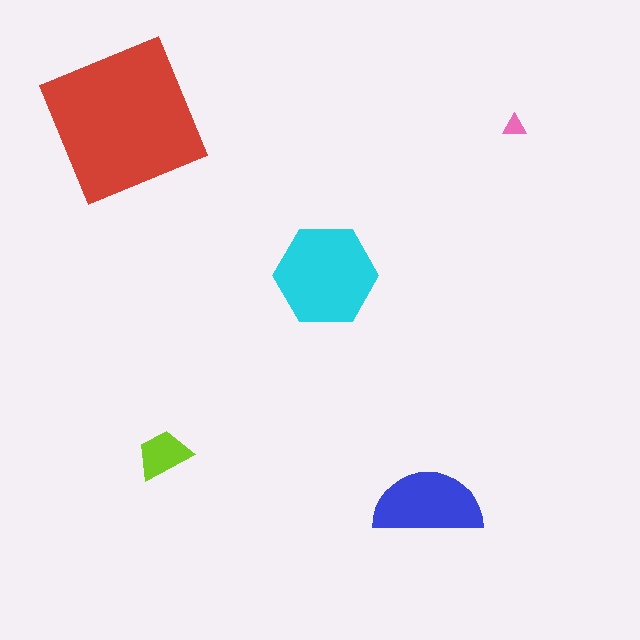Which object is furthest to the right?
The pink triangle is rightmost.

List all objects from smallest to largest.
The pink triangle, the lime trapezoid, the blue semicircle, the cyan hexagon, the red square.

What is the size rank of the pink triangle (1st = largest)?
5th.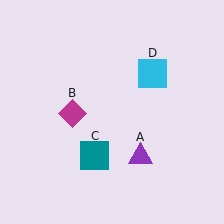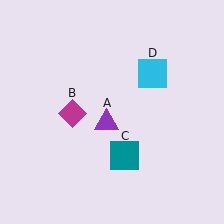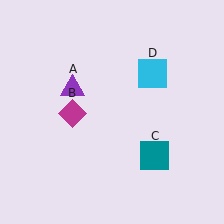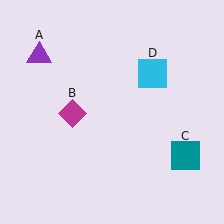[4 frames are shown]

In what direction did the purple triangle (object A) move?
The purple triangle (object A) moved up and to the left.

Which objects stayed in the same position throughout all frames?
Magenta diamond (object B) and cyan square (object D) remained stationary.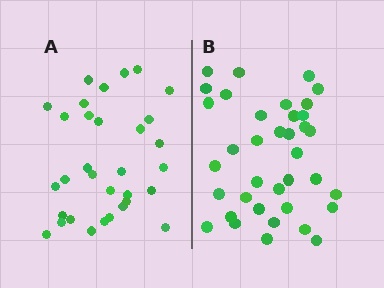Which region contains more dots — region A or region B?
Region B (the right region) has more dots.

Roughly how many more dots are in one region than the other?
Region B has about 5 more dots than region A.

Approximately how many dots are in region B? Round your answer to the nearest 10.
About 40 dots. (The exact count is 37, which rounds to 40.)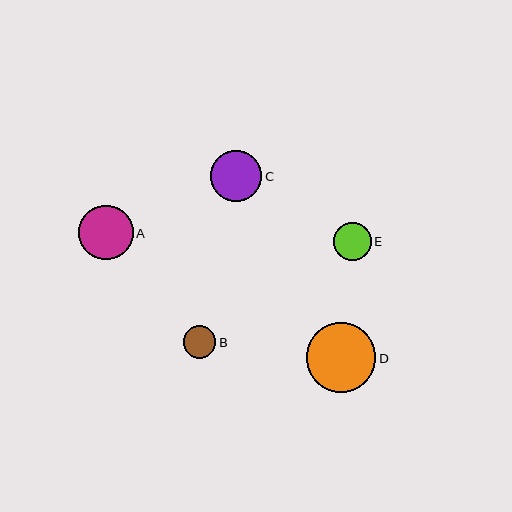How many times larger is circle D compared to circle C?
Circle D is approximately 1.3 times the size of circle C.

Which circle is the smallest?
Circle B is the smallest with a size of approximately 33 pixels.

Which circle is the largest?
Circle D is the largest with a size of approximately 69 pixels.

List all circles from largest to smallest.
From largest to smallest: D, A, C, E, B.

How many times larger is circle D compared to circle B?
Circle D is approximately 2.1 times the size of circle B.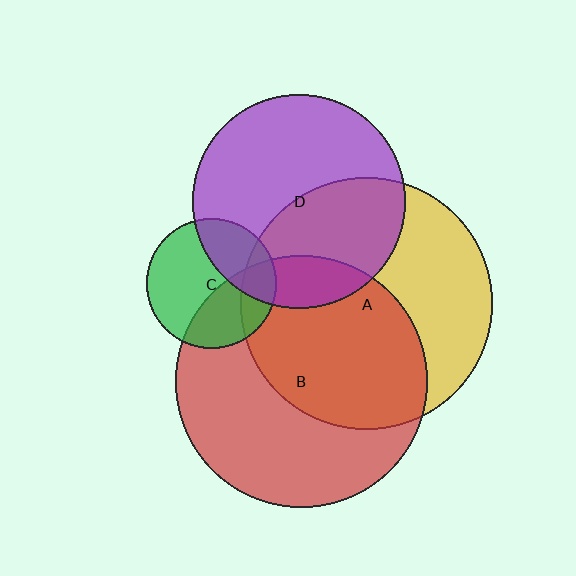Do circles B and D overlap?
Yes.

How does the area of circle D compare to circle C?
Approximately 2.7 times.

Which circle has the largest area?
Circle A (yellow).